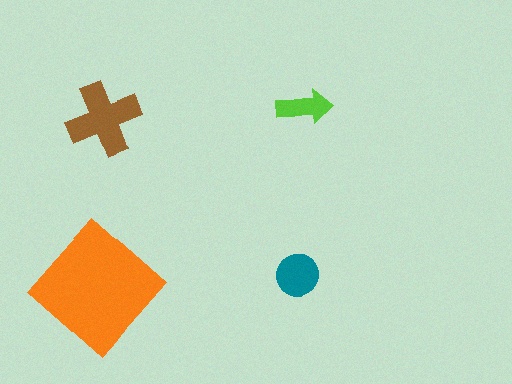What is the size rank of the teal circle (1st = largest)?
3rd.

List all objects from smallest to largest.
The lime arrow, the teal circle, the brown cross, the orange diamond.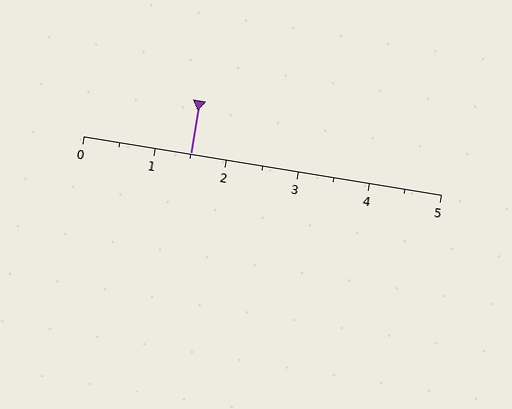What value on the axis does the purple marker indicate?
The marker indicates approximately 1.5.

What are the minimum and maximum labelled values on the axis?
The axis runs from 0 to 5.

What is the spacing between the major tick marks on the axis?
The major ticks are spaced 1 apart.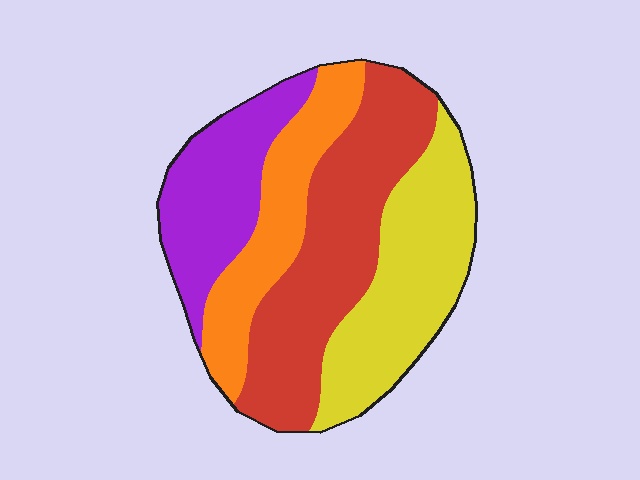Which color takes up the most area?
Red, at roughly 35%.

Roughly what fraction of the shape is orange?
Orange takes up about one fifth (1/5) of the shape.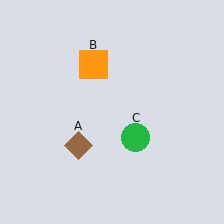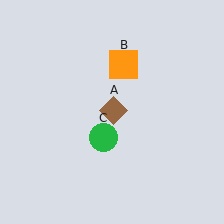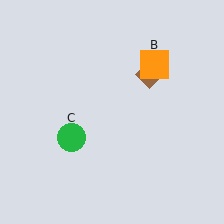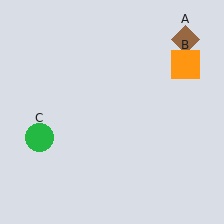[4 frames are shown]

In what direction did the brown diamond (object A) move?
The brown diamond (object A) moved up and to the right.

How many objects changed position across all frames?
3 objects changed position: brown diamond (object A), orange square (object B), green circle (object C).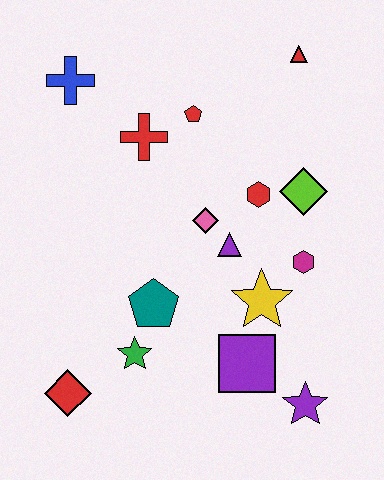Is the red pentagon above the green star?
Yes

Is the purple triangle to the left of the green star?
No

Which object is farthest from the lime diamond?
The red diamond is farthest from the lime diamond.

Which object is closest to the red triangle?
The red pentagon is closest to the red triangle.